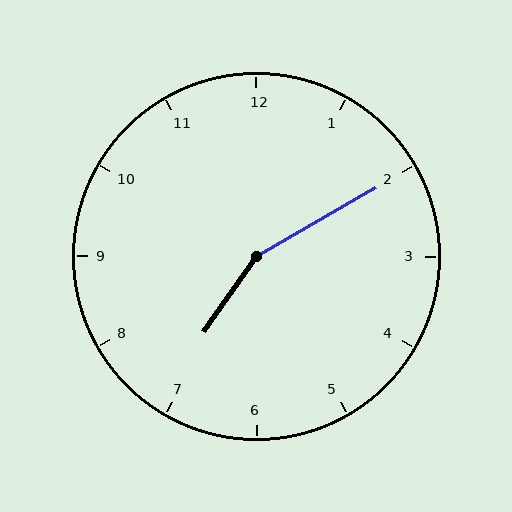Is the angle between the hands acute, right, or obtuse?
It is obtuse.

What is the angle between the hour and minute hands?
Approximately 155 degrees.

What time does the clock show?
7:10.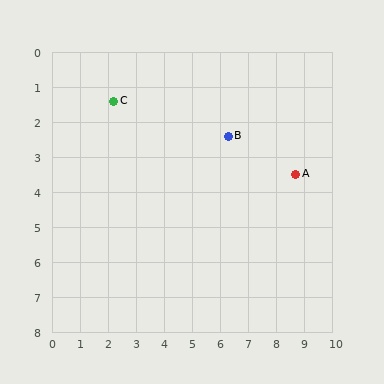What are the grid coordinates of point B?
Point B is at approximately (6.3, 2.4).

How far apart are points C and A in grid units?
Points C and A are about 6.8 grid units apart.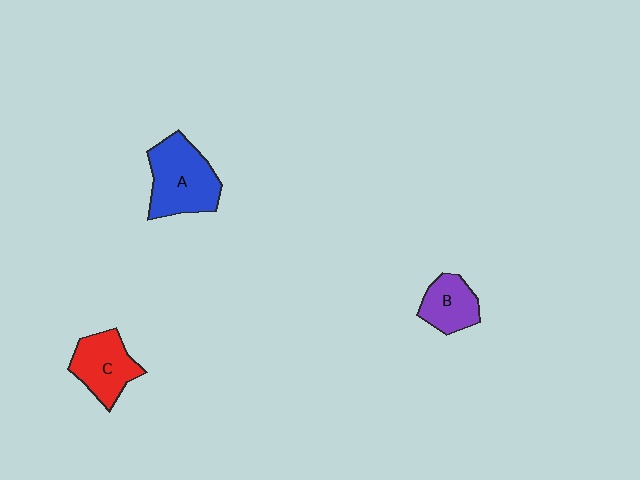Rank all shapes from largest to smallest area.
From largest to smallest: A (blue), C (red), B (purple).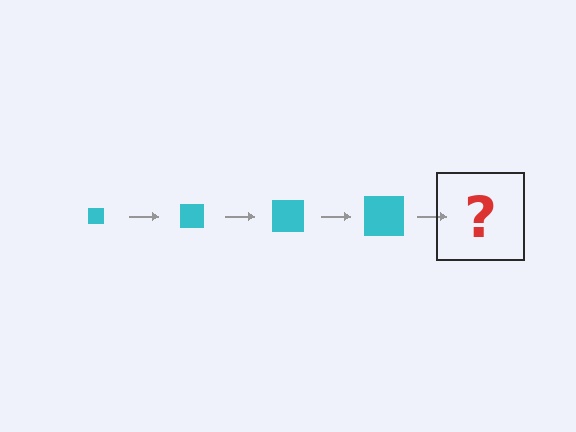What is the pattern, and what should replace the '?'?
The pattern is that the square gets progressively larger each step. The '?' should be a cyan square, larger than the previous one.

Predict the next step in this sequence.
The next step is a cyan square, larger than the previous one.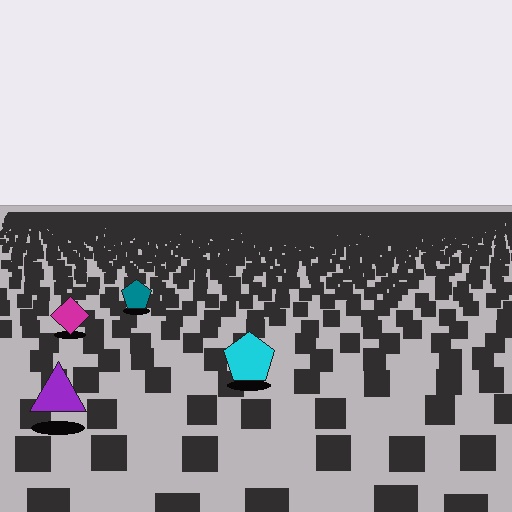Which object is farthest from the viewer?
The teal pentagon is farthest from the viewer. It appears smaller and the ground texture around it is denser.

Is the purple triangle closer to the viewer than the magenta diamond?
Yes. The purple triangle is closer — you can tell from the texture gradient: the ground texture is coarser near it.